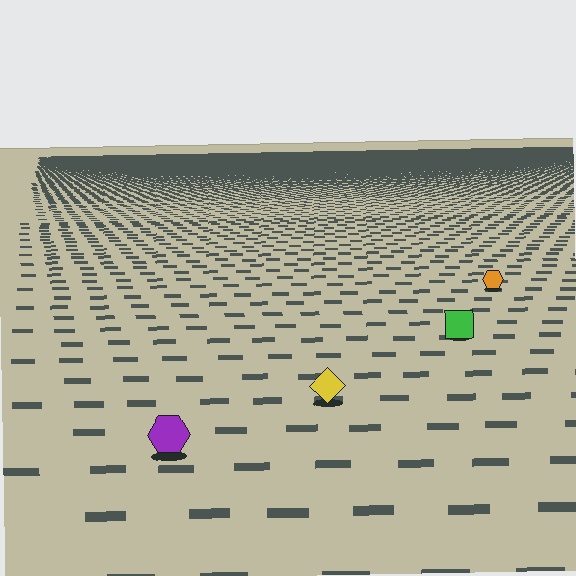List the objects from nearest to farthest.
From nearest to farthest: the purple hexagon, the yellow diamond, the green square, the orange hexagon.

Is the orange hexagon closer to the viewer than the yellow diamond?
No. The yellow diamond is closer — you can tell from the texture gradient: the ground texture is coarser near it.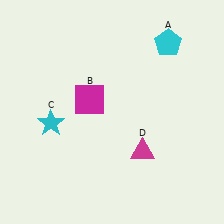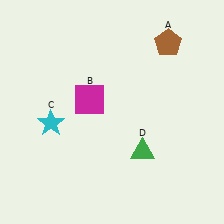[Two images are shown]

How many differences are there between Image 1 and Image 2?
There are 2 differences between the two images.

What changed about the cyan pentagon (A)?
In Image 1, A is cyan. In Image 2, it changed to brown.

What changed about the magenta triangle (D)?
In Image 1, D is magenta. In Image 2, it changed to green.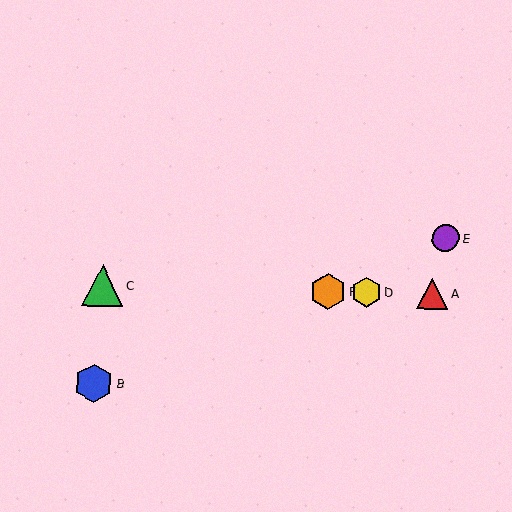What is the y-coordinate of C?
Object C is at y≈285.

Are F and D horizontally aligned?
Yes, both are at y≈291.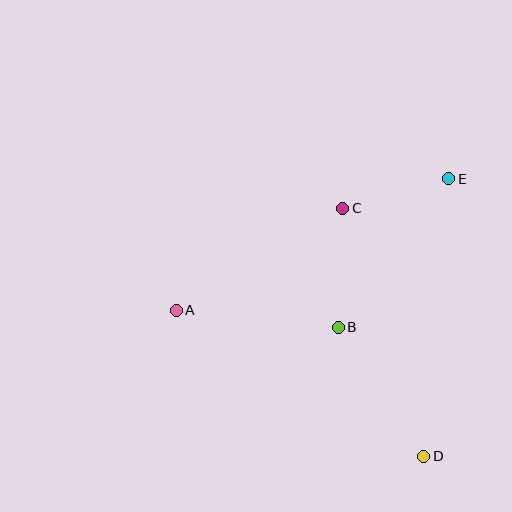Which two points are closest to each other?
Points C and E are closest to each other.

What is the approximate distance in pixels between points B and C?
The distance between B and C is approximately 119 pixels.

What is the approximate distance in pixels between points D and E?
The distance between D and E is approximately 279 pixels.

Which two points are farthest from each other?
Points A and E are farthest from each other.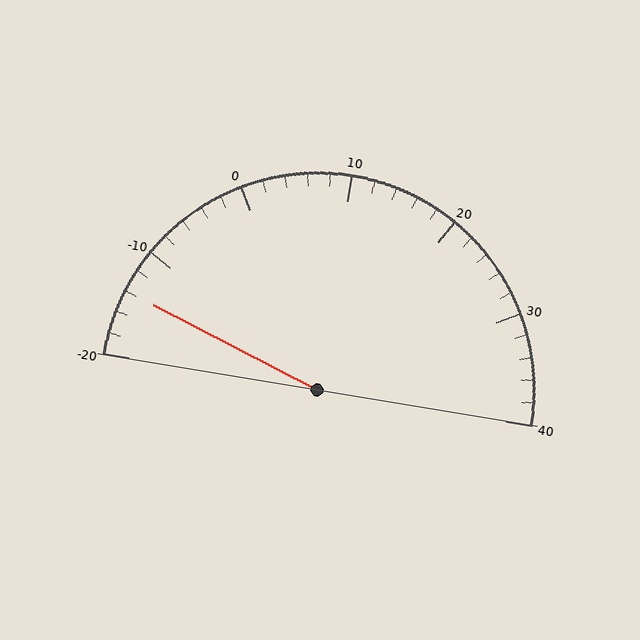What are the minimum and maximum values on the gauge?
The gauge ranges from -20 to 40.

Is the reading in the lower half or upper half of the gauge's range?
The reading is in the lower half of the range (-20 to 40).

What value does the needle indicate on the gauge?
The needle indicates approximately -14.